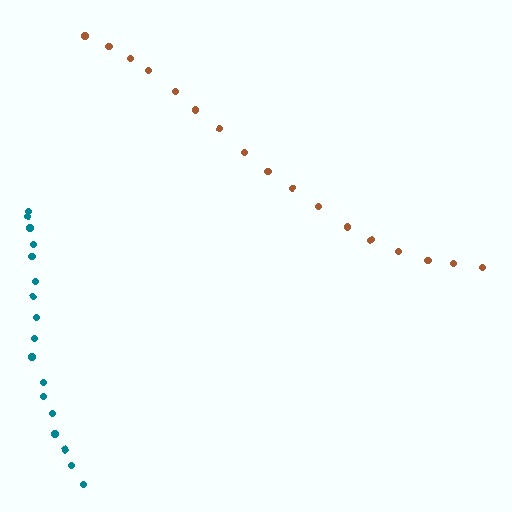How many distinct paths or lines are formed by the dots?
There are 2 distinct paths.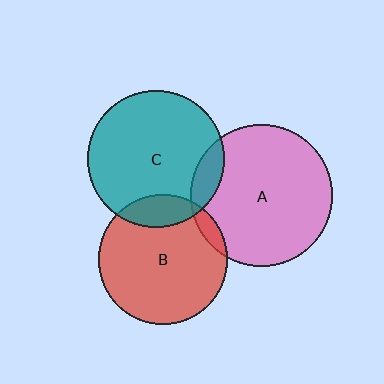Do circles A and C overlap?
Yes.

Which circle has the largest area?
Circle A (pink).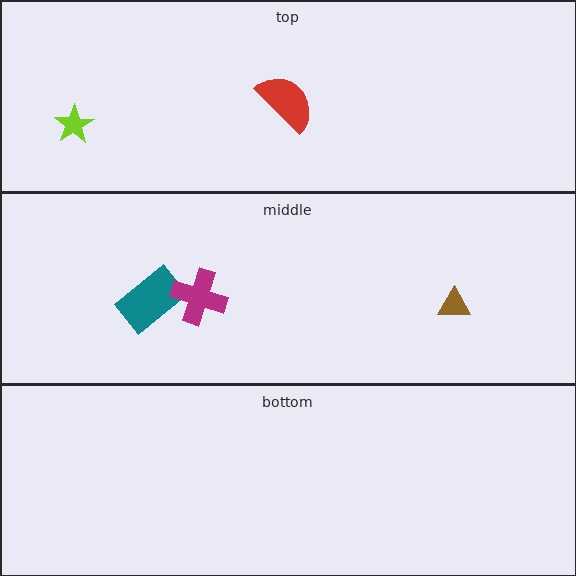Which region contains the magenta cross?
The middle region.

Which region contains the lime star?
The top region.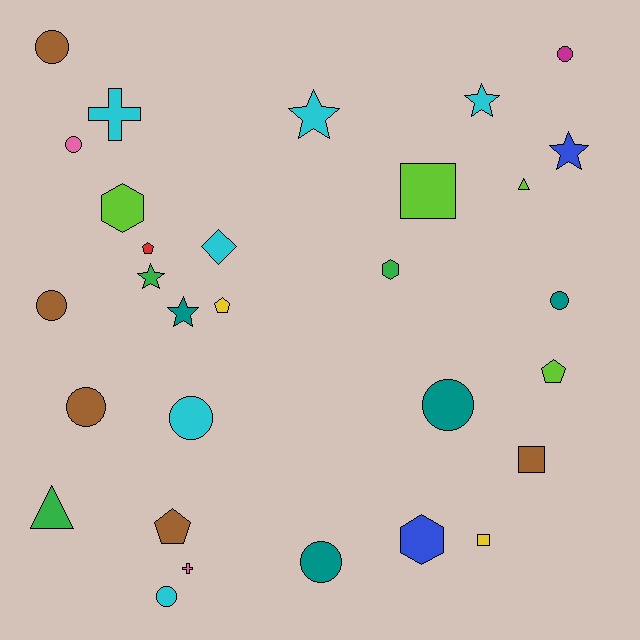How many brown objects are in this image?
There are 5 brown objects.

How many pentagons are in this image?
There are 4 pentagons.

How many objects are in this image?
There are 30 objects.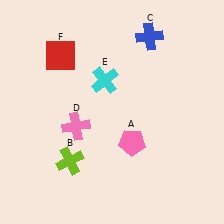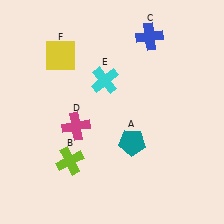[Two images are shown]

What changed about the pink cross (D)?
In Image 1, D is pink. In Image 2, it changed to magenta.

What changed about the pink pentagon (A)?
In Image 1, A is pink. In Image 2, it changed to teal.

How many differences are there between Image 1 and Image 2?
There are 3 differences between the two images.